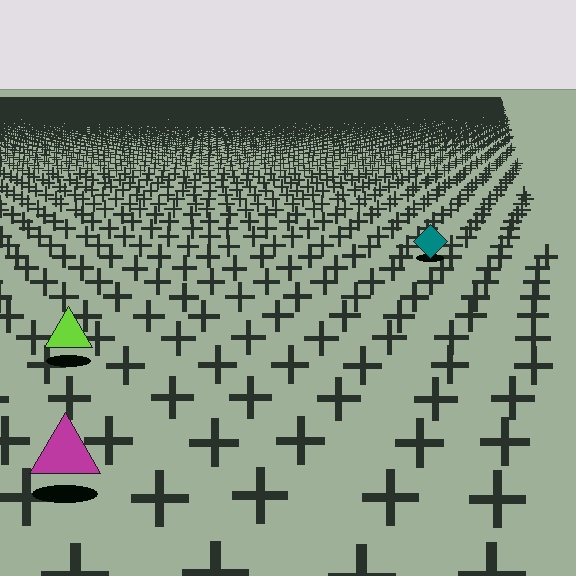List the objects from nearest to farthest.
From nearest to farthest: the magenta triangle, the lime triangle, the teal diamond.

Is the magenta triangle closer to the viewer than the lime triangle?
Yes. The magenta triangle is closer — you can tell from the texture gradient: the ground texture is coarser near it.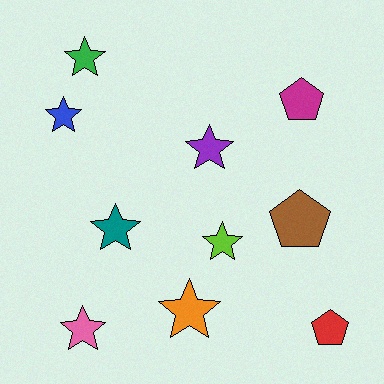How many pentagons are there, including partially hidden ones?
There are 3 pentagons.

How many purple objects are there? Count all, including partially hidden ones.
There is 1 purple object.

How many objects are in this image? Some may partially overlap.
There are 10 objects.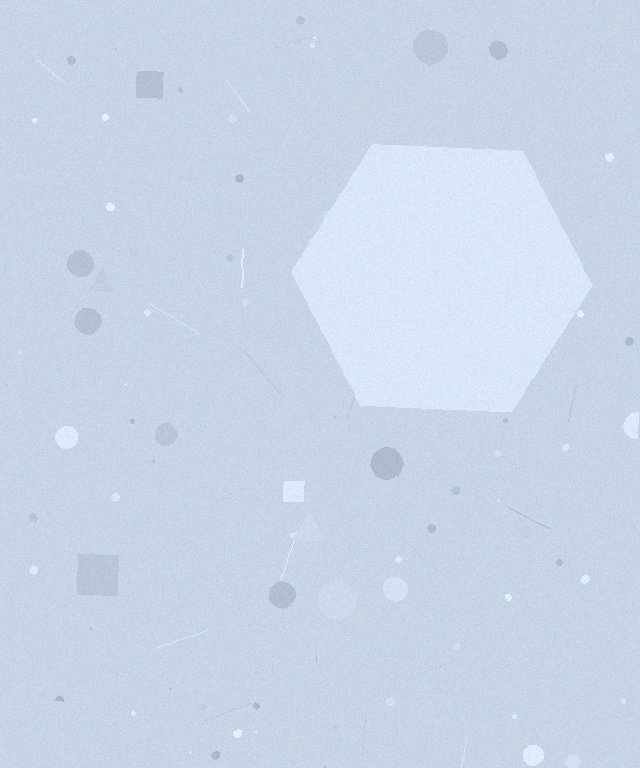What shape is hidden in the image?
A hexagon is hidden in the image.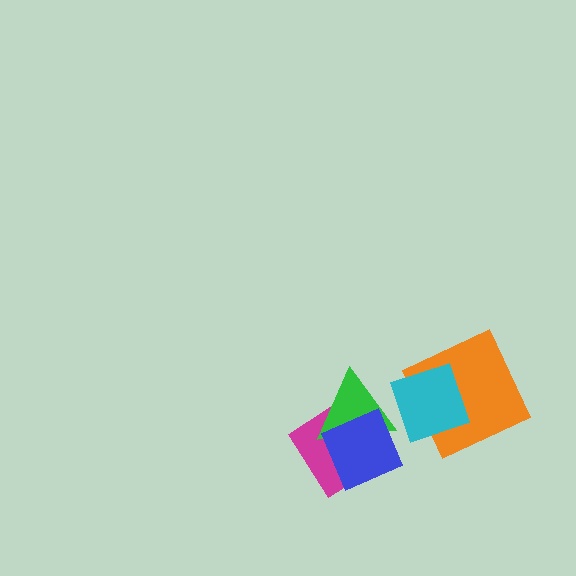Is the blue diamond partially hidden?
No, no other shape covers it.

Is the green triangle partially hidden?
Yes, it is partially covered by another shape.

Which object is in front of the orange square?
The cyan square is in front of the orange square.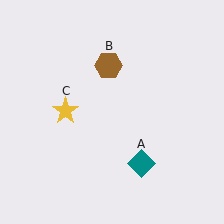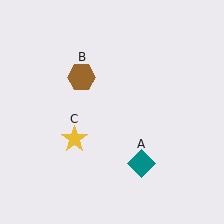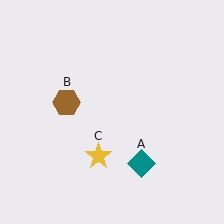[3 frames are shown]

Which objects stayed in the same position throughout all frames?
Teal diamond (object A) remained stationary.